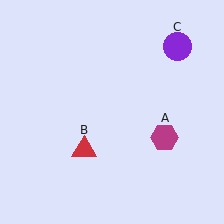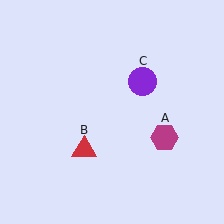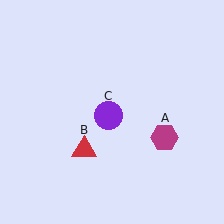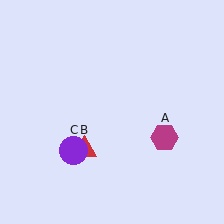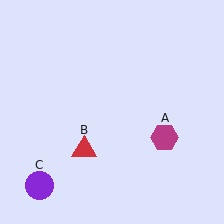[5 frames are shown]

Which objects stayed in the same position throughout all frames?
Magenta hexagon (object A) and red triangle (object B) remained stationary.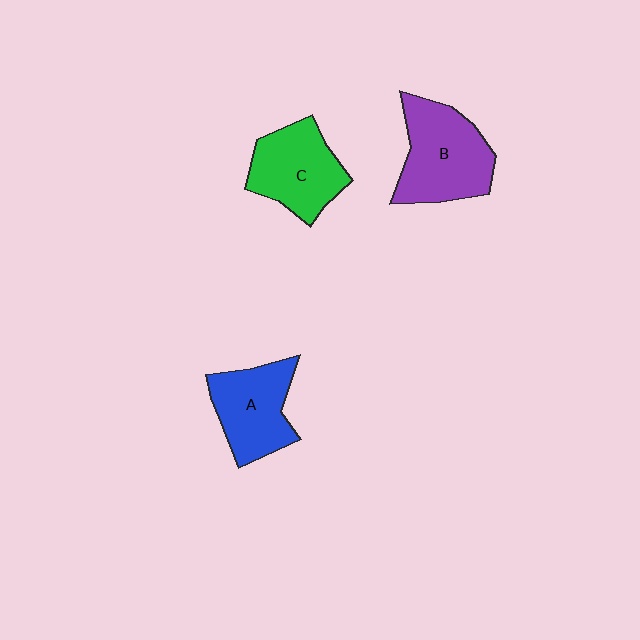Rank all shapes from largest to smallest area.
From largest to smallest: B (purple), C (green), A (blue).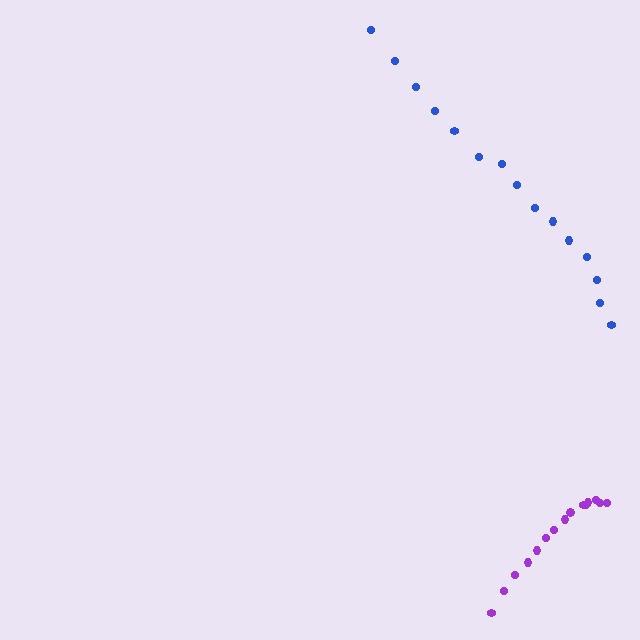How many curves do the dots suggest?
There are 2 distinct paths.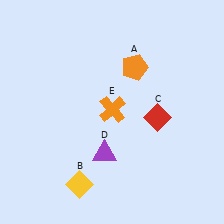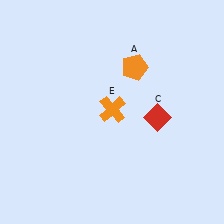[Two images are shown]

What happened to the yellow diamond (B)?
The yellow diamond (B) was removed in Image 2. It was in the bottom-left area of Image 1.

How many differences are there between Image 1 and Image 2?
There are 2 differences between the two images.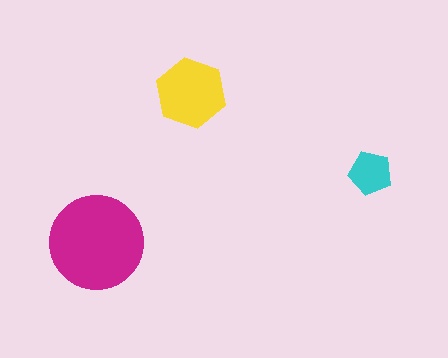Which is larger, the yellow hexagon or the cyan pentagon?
The yellow hexagon.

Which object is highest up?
The yellow hexagon is topmost.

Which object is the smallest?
The cyan pentagon.